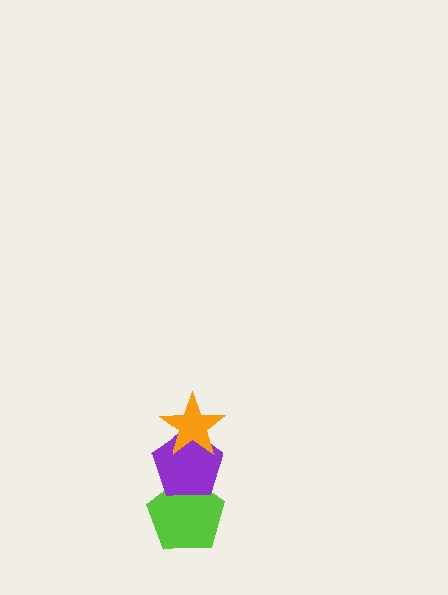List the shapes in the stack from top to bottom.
From top to bottom: the orange star, the purple pentagon, the lime pentagon.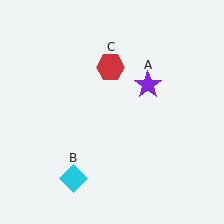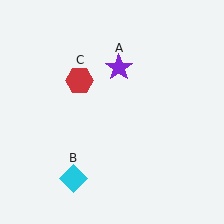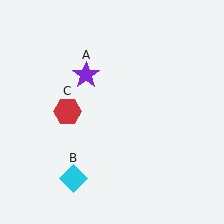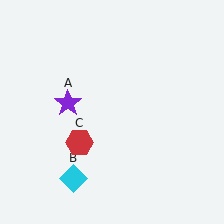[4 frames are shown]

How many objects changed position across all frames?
2 objects changed position: purple star (object A), red hexagon (object C).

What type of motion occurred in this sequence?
The purple star (object A), red hexagon (object C) rotated counterclockwise around the center of the scene.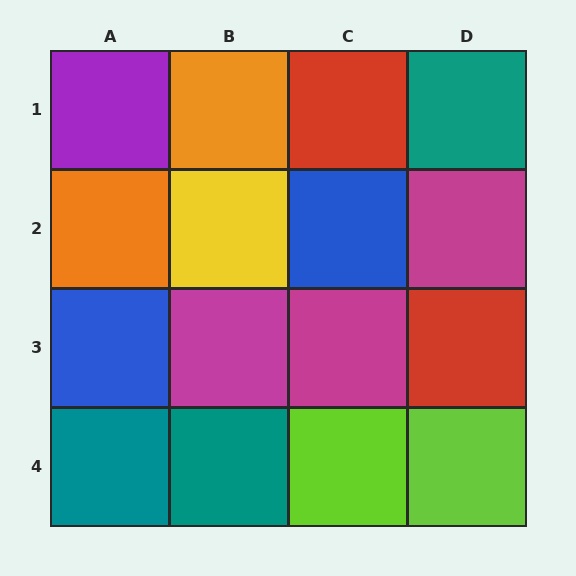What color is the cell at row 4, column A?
Teal.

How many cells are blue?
2 cells are blue.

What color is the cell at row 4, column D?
Lime.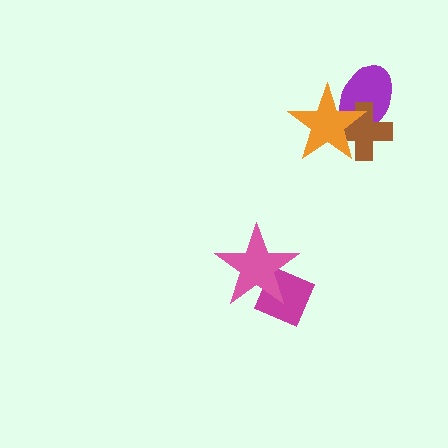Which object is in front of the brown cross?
The orange star is in front of the brown cross.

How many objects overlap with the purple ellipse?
2 objects overlap with the purple ellipse.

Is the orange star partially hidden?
No, no other shape covers it.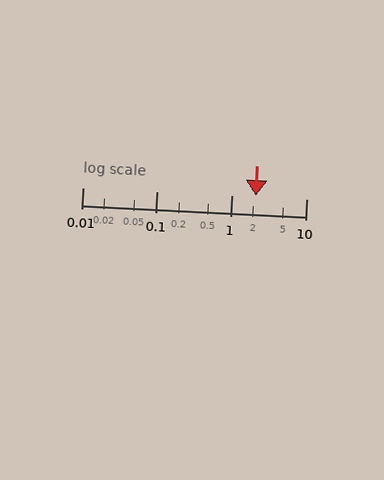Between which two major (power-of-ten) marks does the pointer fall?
The pointer is between 1 and 10.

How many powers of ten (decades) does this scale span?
The scale spans 3 decades, from 0.01 to 10.